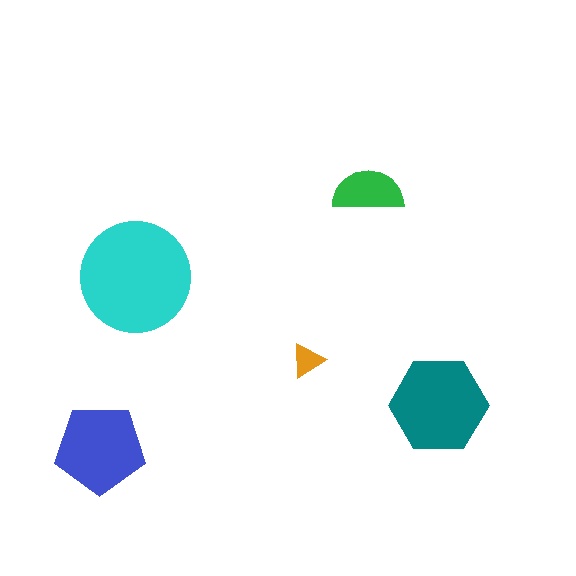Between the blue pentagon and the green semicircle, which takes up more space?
The blue pentagon.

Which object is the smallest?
The orange triangle.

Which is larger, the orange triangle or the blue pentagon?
The blue pentagon.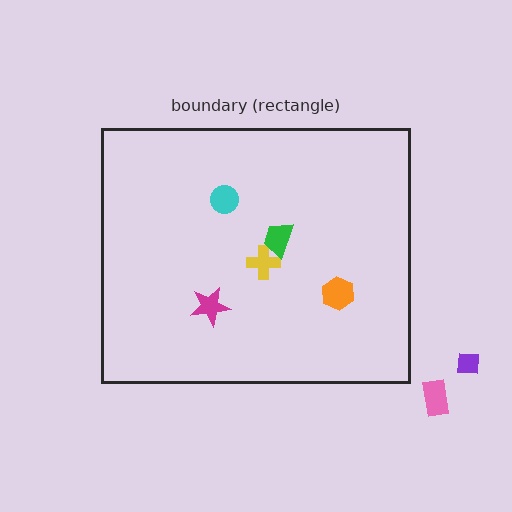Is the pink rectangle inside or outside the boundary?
Outside.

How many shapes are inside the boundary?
5 inside, 2 outside.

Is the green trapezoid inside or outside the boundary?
Inside.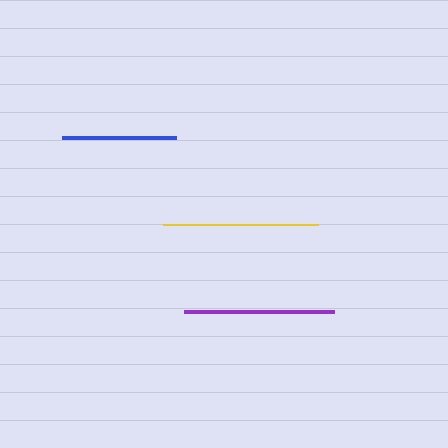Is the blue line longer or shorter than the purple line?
The purple line is longer than the blue line.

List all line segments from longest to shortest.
From longest to shortest: yellow, purple, blue.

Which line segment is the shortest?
The blue line is the shortest at approximately 114 pixels.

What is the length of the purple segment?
The purple segment is approximately 150 pixels long.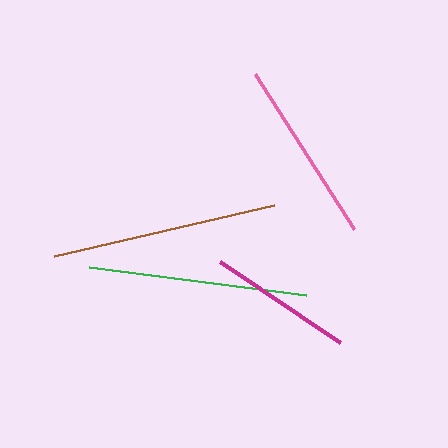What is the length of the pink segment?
The pink segment is approximately 184 pixels long.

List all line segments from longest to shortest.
From longest to shortest: brown, green, pink, magenta.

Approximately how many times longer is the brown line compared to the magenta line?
The brown line is approximately 1.6 times the length of the magenta line.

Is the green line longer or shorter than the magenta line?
The green line is longer than the magenta line.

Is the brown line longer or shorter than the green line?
The brown line is longer than the green line.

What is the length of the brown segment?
The brown segment is approximately 226 pixels long.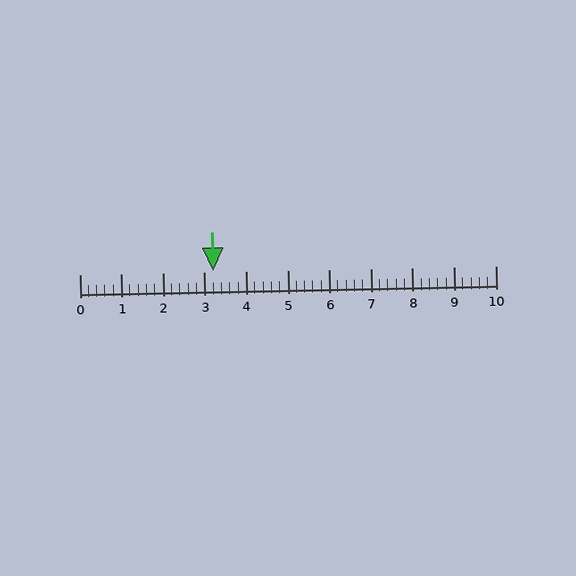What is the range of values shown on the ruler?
The ruler shows values from 0 to 10.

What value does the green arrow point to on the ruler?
The green arrow points to approximately 3.2.